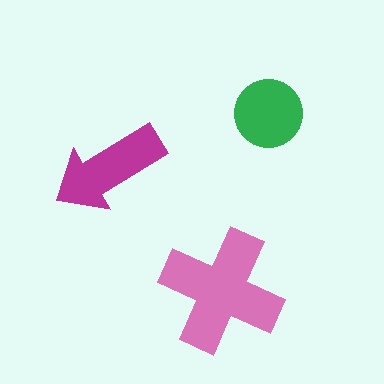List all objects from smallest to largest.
The green circle, the magenta arrow, the pink cross.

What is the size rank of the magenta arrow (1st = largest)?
2nd.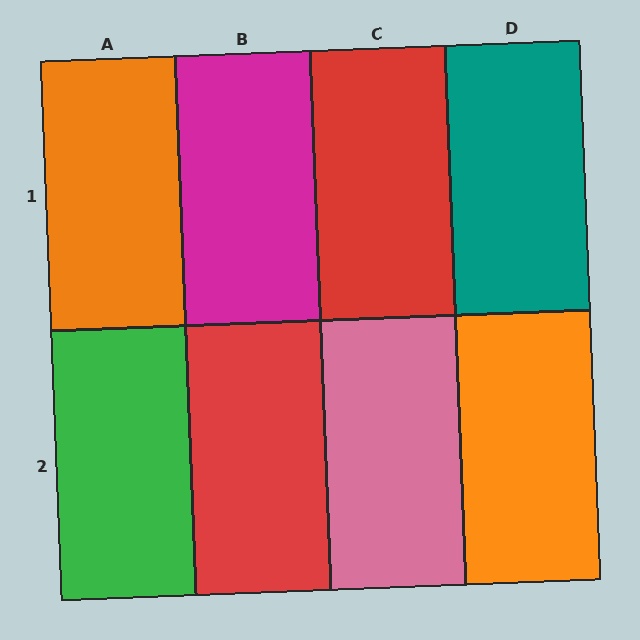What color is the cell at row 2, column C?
Pink.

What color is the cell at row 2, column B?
Red.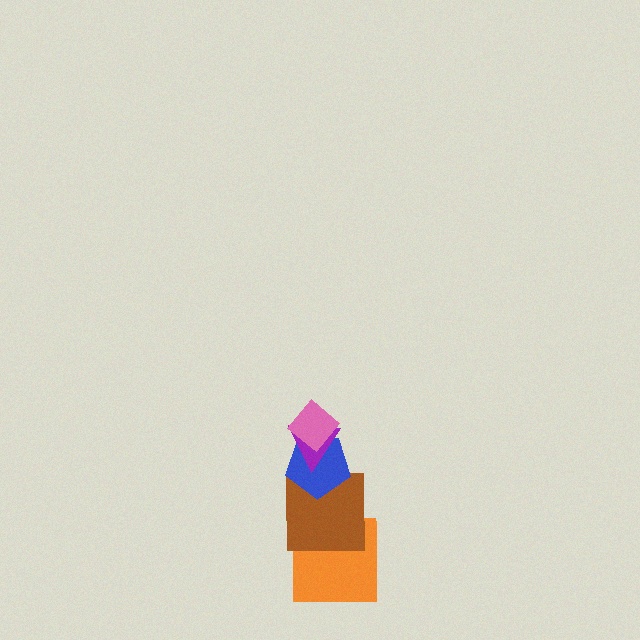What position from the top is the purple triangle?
The purple triangle is 2nd from the top.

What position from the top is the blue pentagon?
The blue pentagon is 3rd from the top.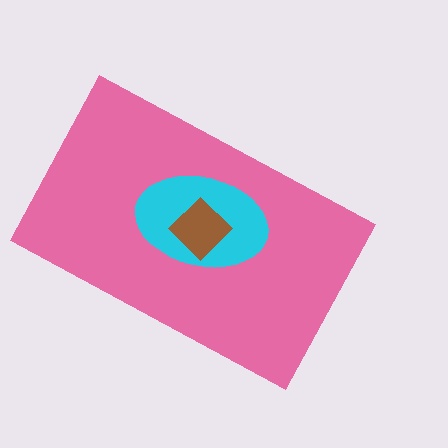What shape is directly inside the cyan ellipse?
The brown diamond.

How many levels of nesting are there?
3.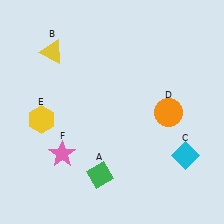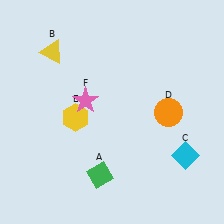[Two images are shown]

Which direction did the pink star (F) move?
The pink star (F) moved up.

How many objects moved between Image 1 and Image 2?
2 objects moved between the two images.